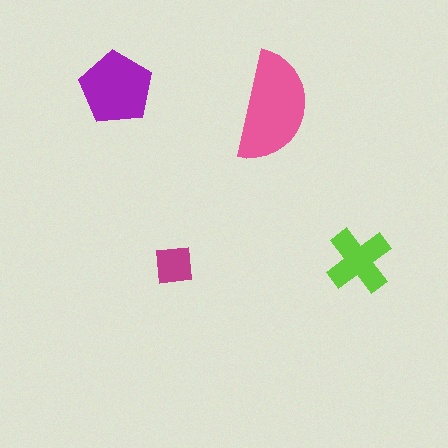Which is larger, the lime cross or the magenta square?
The lime cross.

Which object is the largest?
The pink semicircle.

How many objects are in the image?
There are 4 objects in the image.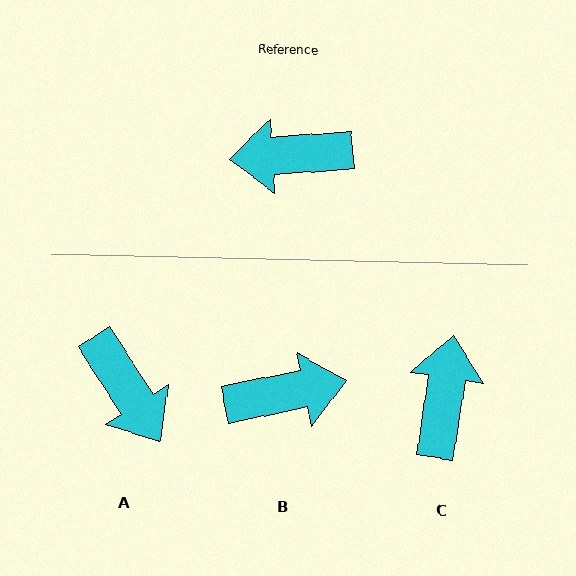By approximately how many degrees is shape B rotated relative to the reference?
Approximately 173 degrees clockwise.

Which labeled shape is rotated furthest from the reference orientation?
B, about 173 degrees away.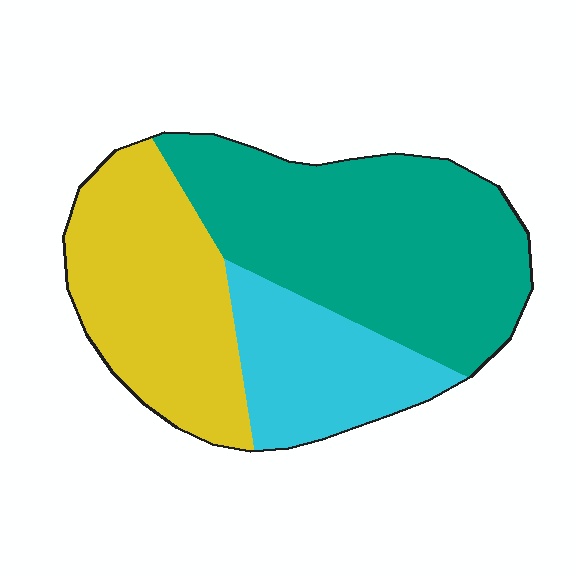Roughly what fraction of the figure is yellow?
Yellow covers roughly 30% of the figure.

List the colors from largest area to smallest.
From largest to smallest: teal, yellow, cyan.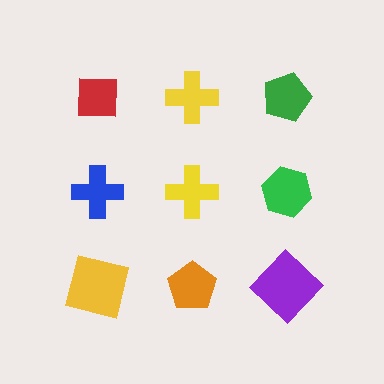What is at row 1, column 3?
A green pentagon.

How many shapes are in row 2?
3 shapes.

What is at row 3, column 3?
A purple diamond.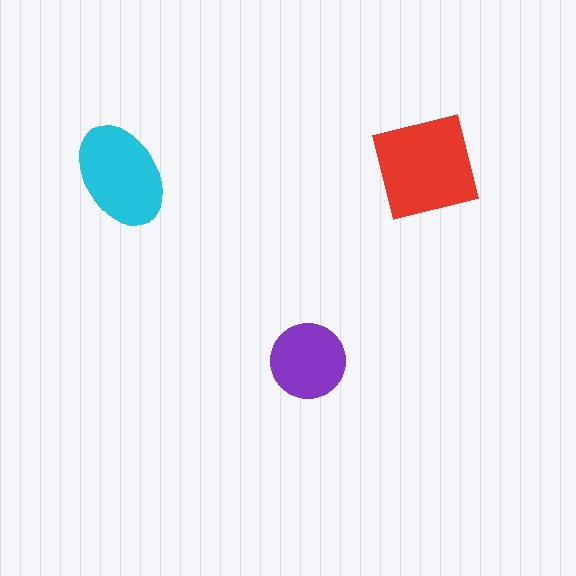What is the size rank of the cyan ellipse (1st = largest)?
2nd.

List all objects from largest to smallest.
The red square, the cyan ellipse, the purple circle.